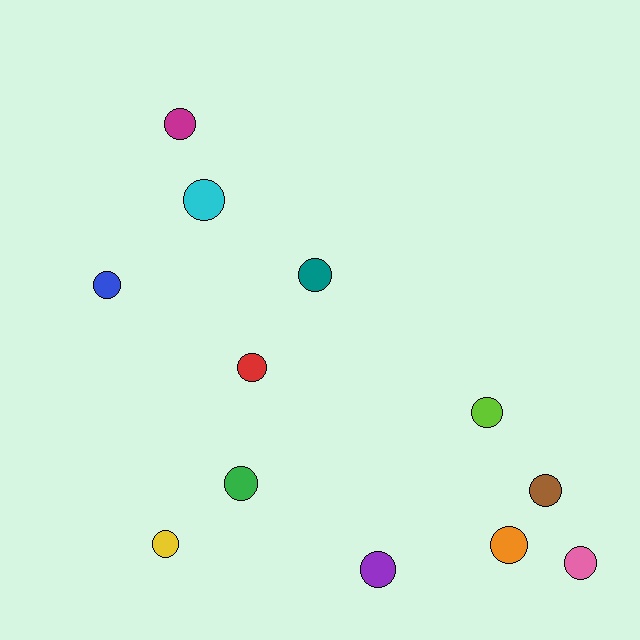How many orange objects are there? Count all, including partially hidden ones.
There is 1 orange object.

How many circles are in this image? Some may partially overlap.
There are 12 circles.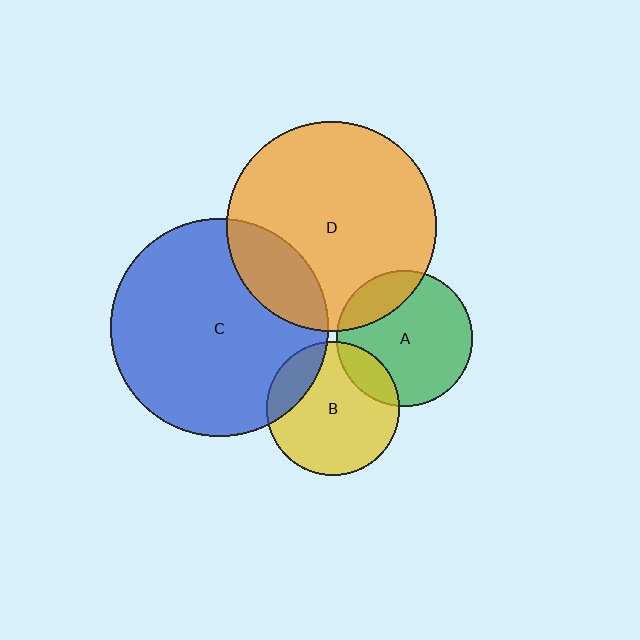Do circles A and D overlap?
Yes.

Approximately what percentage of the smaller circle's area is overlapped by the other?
Approximately 20%.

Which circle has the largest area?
Circle C (blue).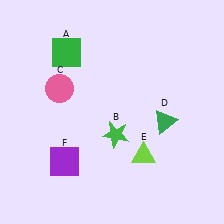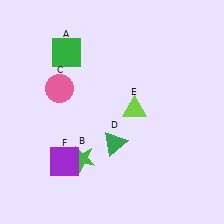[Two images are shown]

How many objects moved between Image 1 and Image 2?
3 objects moved between the two images.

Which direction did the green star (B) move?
The green star (B) moved left.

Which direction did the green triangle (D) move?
The green triangle (D) moved left.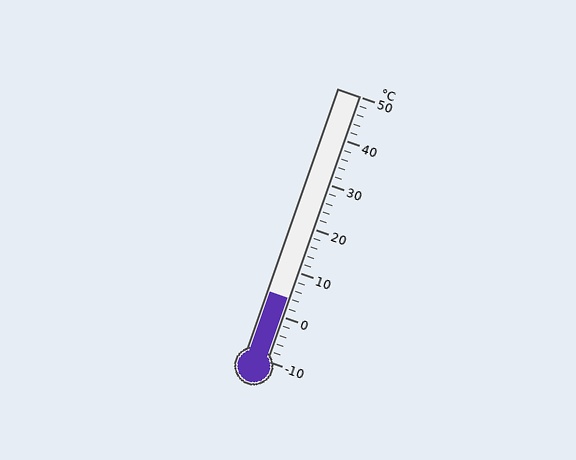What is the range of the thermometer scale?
The thermometer scale ranges from -10°C to 50°C.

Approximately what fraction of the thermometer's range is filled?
The thermometer is filled to approximately 25% of its range.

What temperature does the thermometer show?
The thermometer shows approximately 4°C.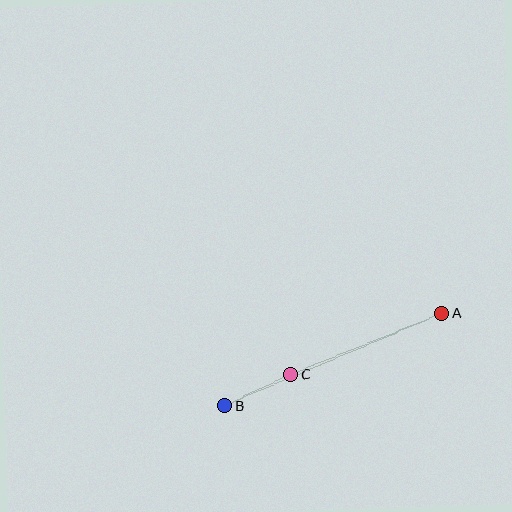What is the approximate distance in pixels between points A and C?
The distance between A and C is approximately 163 pixels.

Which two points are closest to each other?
Points B and C are closest to each other.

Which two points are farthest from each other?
Points A and B are farthest from each other.